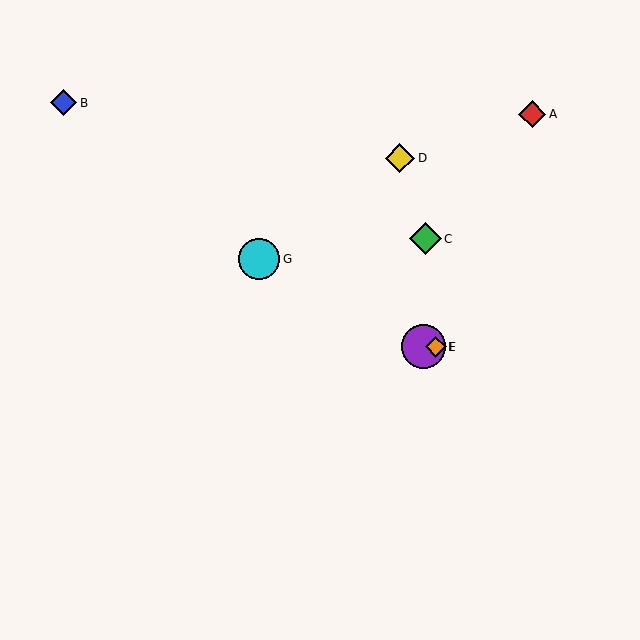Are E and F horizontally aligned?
Yes, both are at y≈347.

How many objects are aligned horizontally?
2 objects (E, F) are aligned horizontally.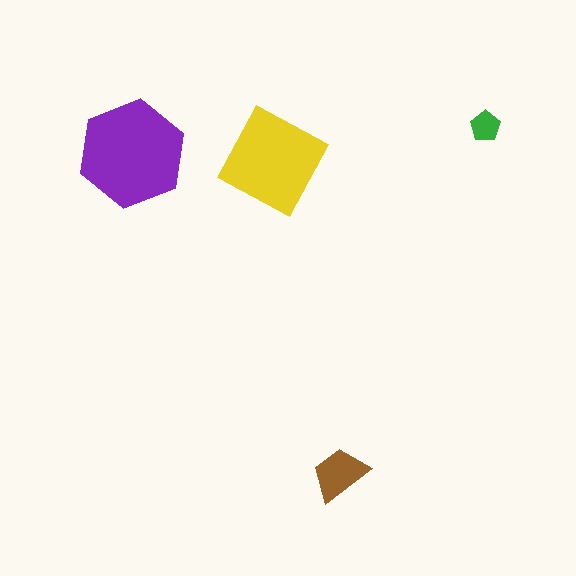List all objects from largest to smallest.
The purple hexagon, the yellow square, the brown trapezoid, the green pentagon.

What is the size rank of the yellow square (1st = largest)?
2nd.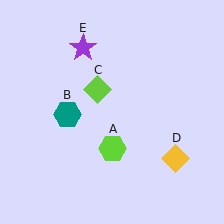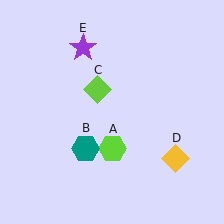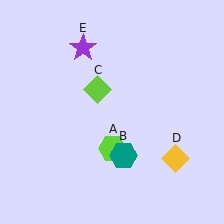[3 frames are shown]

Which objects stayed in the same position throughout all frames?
Lime hexagon (object A) and lime diamond (object C) and yellow diamond (object D) and purple star (object E) remained stationary.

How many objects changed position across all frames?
1 object changed position: teal hexagon (object B).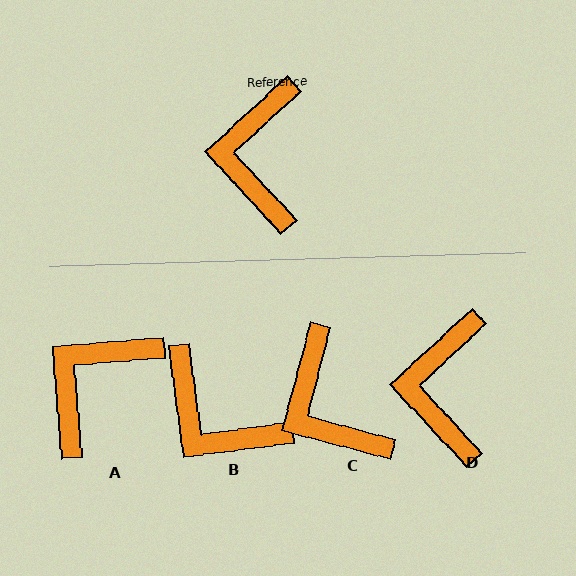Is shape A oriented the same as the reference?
No, it is off by about 38 degrees.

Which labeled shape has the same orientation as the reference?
D.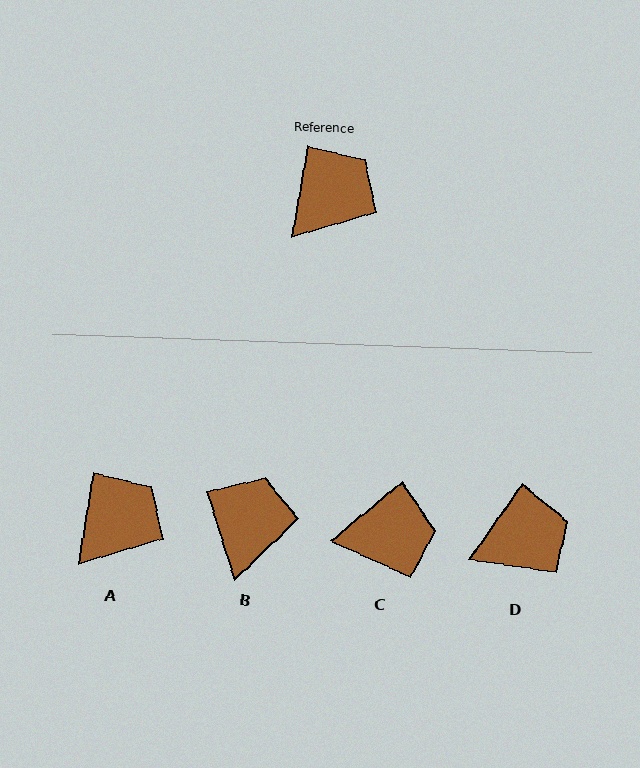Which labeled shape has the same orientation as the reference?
A.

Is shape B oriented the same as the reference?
No, it is off by about 27 degrees.